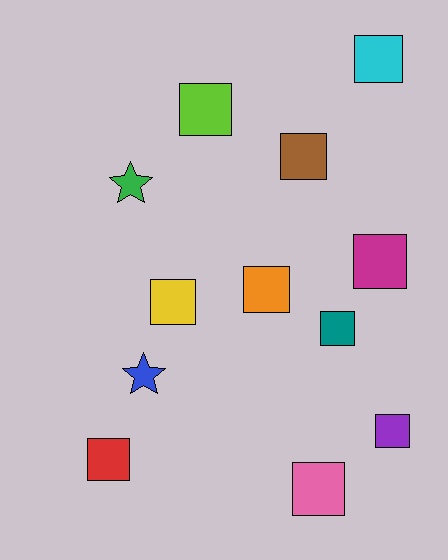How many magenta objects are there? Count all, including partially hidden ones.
There is 1 magenta object.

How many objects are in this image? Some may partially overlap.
There are 12 objects.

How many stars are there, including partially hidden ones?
There are 2 stars.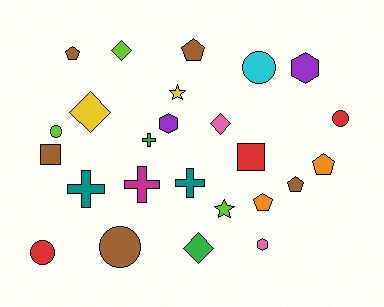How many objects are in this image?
There are 25 objects.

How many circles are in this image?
There are 5 circles.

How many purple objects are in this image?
There are 2 purple objects.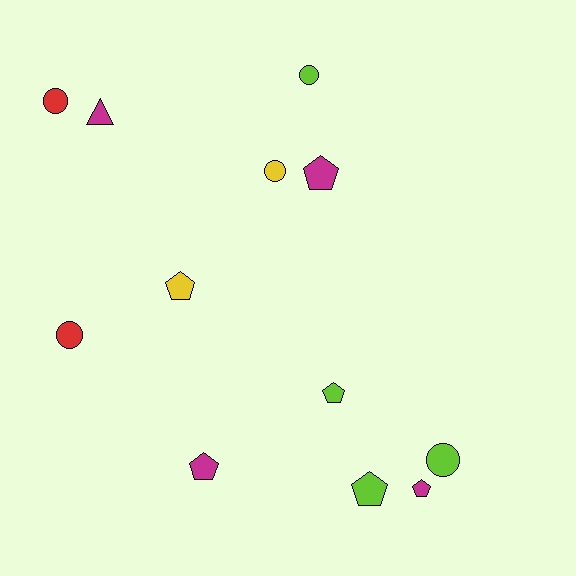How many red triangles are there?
There are no red triangles.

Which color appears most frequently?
Lime, with 4 objects.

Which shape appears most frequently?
Pentagon, with 6 objects.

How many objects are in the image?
There are 12 objects.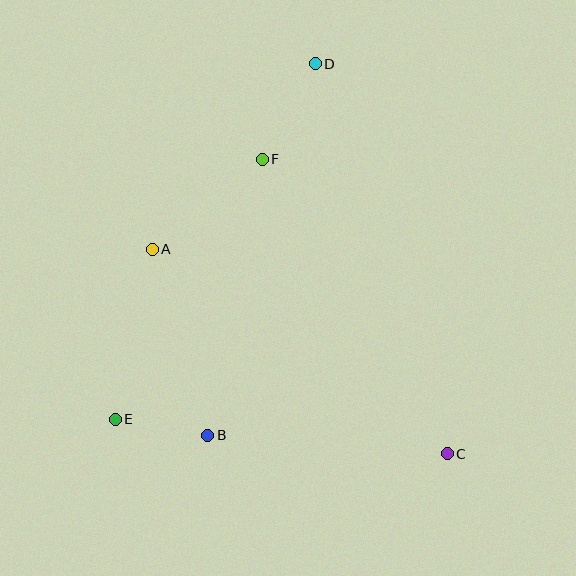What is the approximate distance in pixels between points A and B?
The distance between A and B is approximately 194 pixels.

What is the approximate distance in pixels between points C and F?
The distance between C and F is approximately 348 pixels.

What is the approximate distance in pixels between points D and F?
The distance between D and F is approximately 109 pixels.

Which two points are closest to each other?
Points B and E are closest to each other.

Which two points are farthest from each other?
Points C and D are farthest from each other.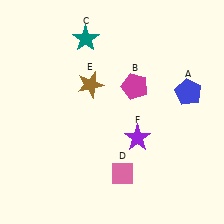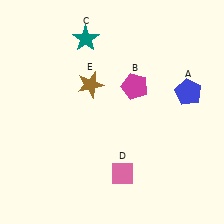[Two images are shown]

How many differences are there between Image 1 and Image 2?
There is 1 difference between the two images.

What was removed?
The purple star (F) was removed in Image 2.